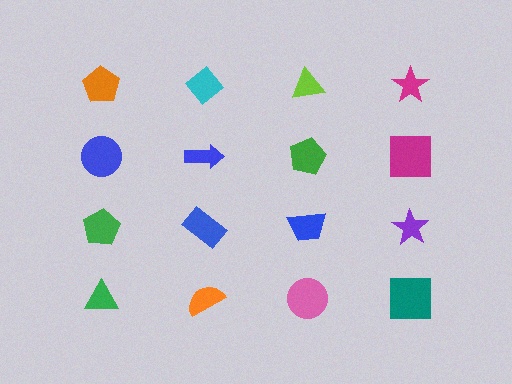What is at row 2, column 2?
A blue arrow.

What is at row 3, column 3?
A blue trapezoid.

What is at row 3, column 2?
A blue rectangle.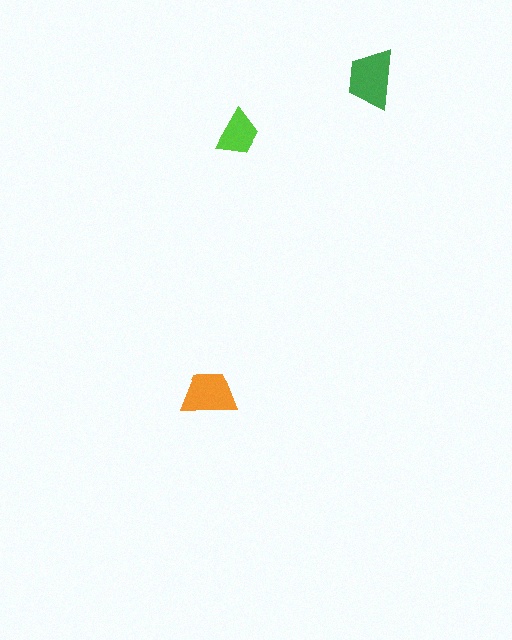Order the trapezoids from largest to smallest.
the green one, the orange one, the lime one.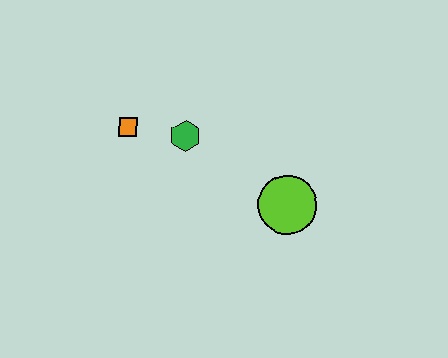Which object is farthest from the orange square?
The lime circle is farthest from the orange square.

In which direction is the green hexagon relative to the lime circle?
The green hexagon is to the left of the lime circle.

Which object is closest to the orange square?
The green hexagon is closest to the orange square.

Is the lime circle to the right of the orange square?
Yes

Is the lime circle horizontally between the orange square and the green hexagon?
No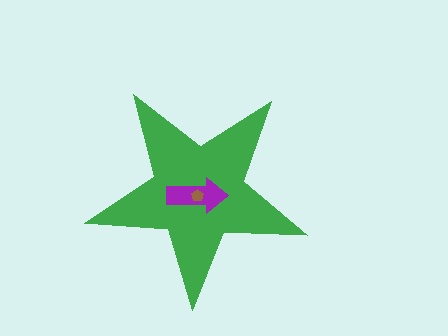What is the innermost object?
The brown pentagon.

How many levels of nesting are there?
3.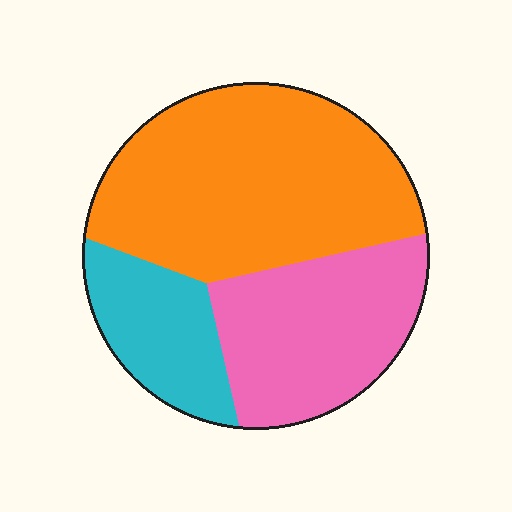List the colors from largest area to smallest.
From largest to smallest: orange, pink, cyan.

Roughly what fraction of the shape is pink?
Pink takes up about one third (1/3) of the shape.